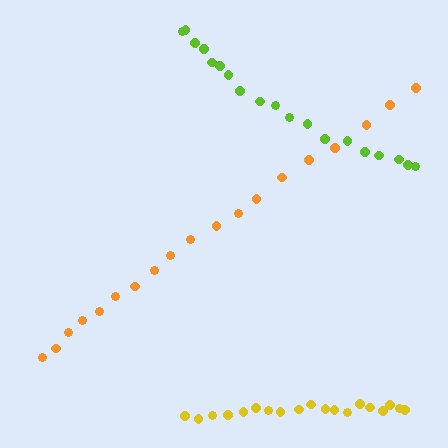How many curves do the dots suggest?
There are 3 distinct paths.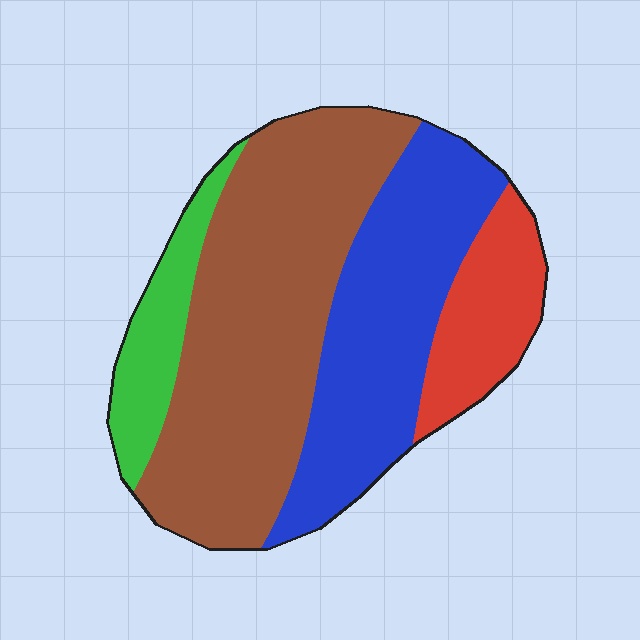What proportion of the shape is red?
Red takes up less than a sixth of the shape.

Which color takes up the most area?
Brown, at roughly 45%.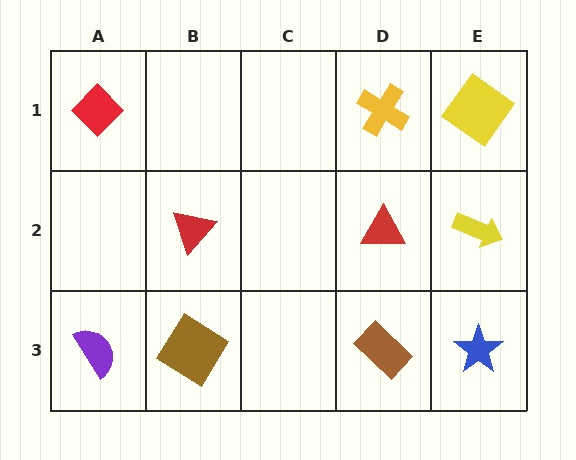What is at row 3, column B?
A brown diamond.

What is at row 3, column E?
A blue star.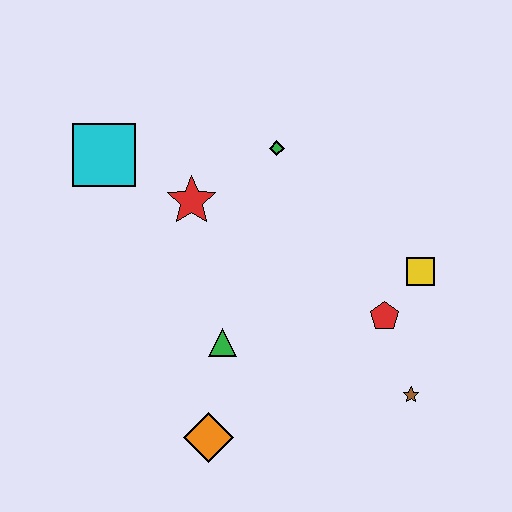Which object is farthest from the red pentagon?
The cyan square is farthest from the red pentagon.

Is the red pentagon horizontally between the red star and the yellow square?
Yes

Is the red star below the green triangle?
No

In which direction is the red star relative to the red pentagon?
The red star is to the left of the red pentagon.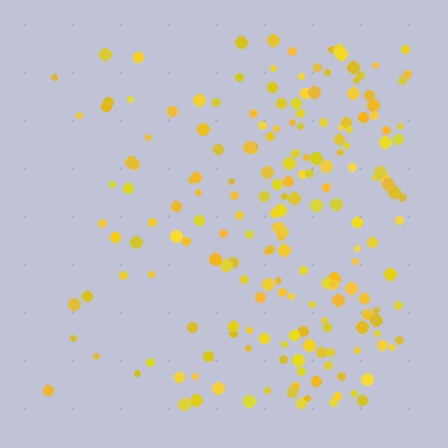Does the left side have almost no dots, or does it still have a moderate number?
Still a moderate number, just noticeably fewer than the right.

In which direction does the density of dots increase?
From left to right, with the right side densest.